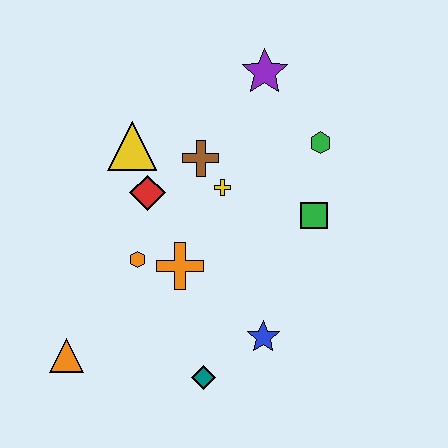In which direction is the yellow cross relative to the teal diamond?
The yellow cross is above the teal diamond.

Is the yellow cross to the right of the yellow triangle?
Yes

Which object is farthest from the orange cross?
The purple star is farthest from the orange cross.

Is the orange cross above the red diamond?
No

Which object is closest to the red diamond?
The yellow triangle is closest to the red diamond.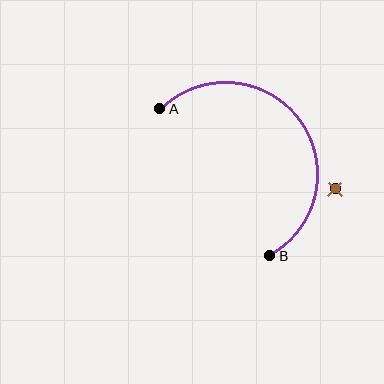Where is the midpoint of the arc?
The arc midpoint is the point on the curve farthest from the straight line joining A and B. It sits above and to the right of that line.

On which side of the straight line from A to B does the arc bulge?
The arc bulges above and to the right of the straight line connecting A and B.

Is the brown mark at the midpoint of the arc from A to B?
No — the brown mark does not lie on the arc at all. It sits slightly outside the curve.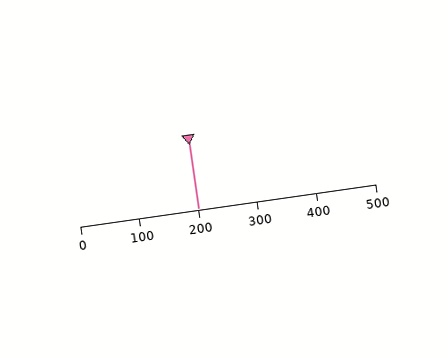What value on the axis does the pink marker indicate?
The marker indicates approximately 200.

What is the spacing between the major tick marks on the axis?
The major ticks are spaced 100 apart.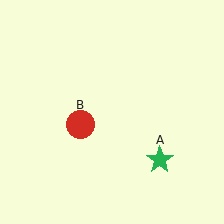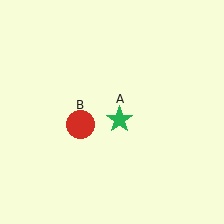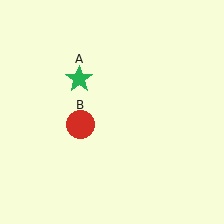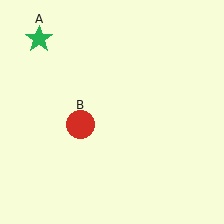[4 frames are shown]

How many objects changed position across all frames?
1 object changed position: green star (object A).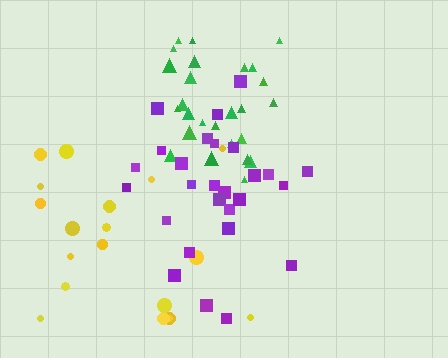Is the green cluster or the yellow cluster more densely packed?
Green.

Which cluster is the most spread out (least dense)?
Yellow.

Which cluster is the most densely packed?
Green.